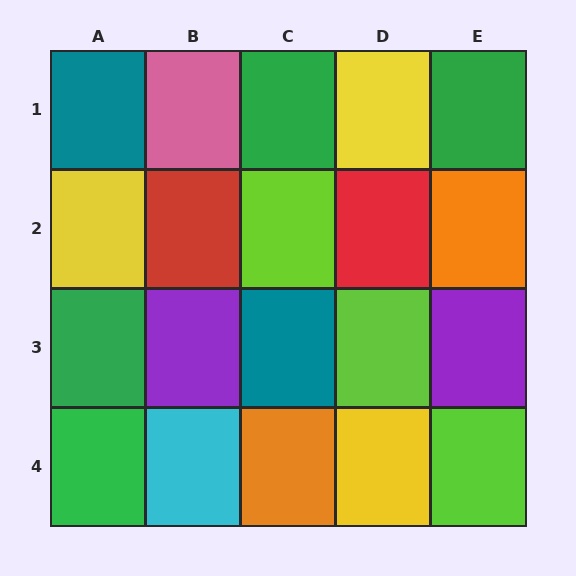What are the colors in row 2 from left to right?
Yellow, red, lime, red, orange.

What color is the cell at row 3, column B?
Purple.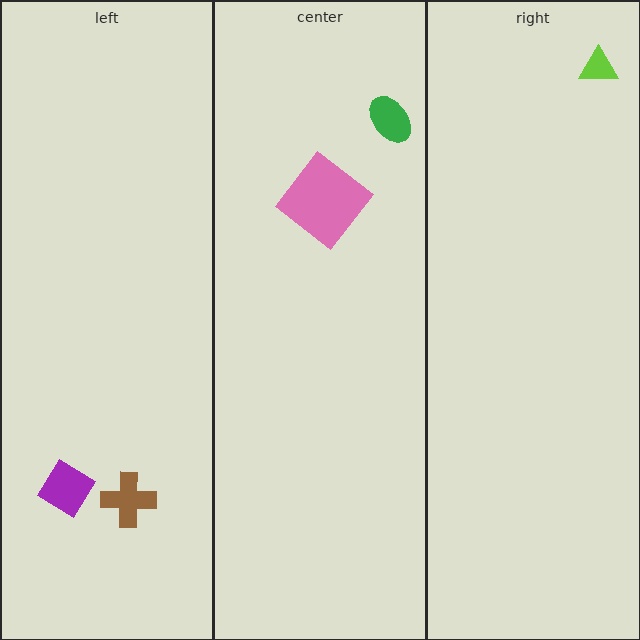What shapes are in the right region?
The lime triangle.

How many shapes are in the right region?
1.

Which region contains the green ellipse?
The center region.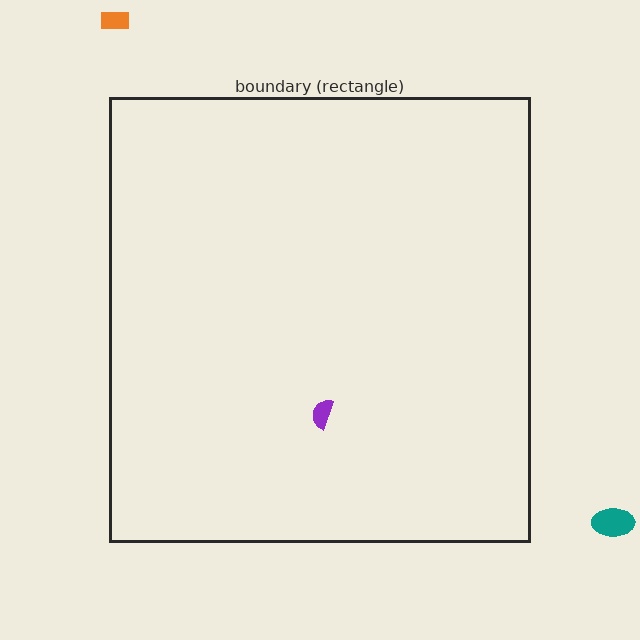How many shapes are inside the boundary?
1 inside, 2 outside.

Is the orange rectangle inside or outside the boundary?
Outside.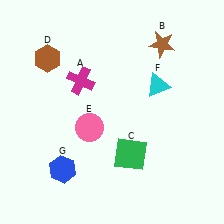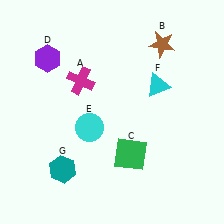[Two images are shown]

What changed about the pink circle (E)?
In Image 1, E is pink. In Image 2, it changed to cyan.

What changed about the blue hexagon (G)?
In Image 1, G is blue. In Image 2, it changed to teal.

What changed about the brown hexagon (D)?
In Image 1, D is brown. In Image 2, it changed to purple.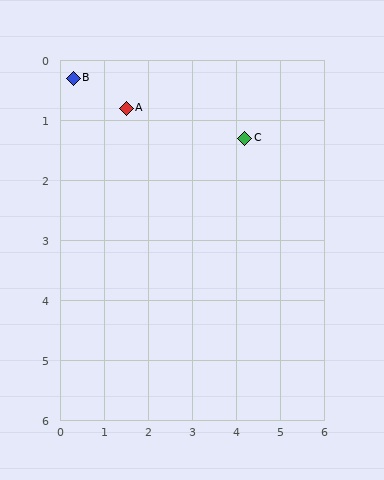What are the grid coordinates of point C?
Point C is at approximately (4.2, 1.3).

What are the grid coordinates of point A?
Point A is at approximately (1.5, 0.8).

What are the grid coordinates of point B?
Point B is at approximately (0.3, 0.3).